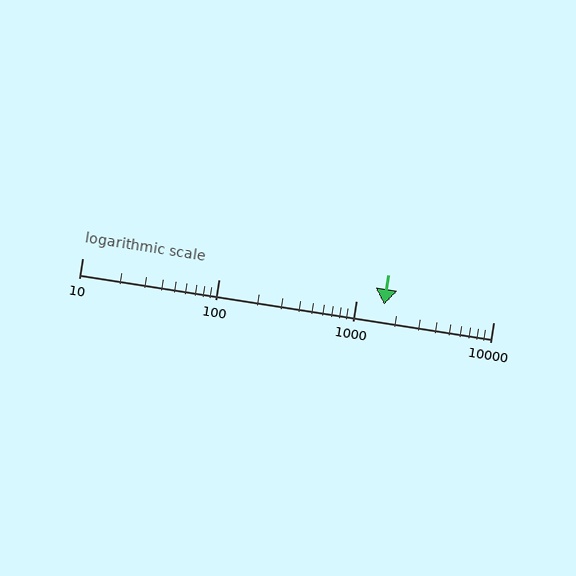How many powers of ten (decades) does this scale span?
The scale spans 3 decades, from 10 to 10000.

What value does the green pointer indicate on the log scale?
The pointer indicates approximately 1600.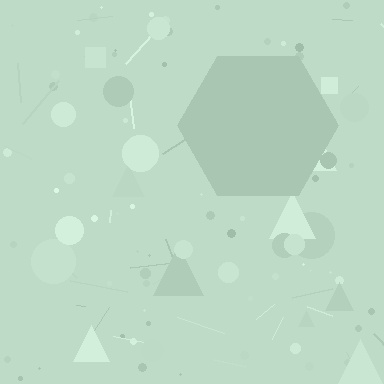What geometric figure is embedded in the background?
A hexagon is embedded in the background.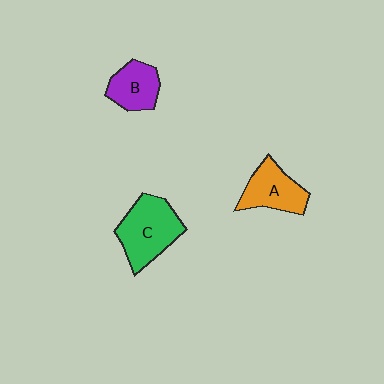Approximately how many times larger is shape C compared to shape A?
Approximately 1.4 times.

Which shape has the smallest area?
Shape B (purple).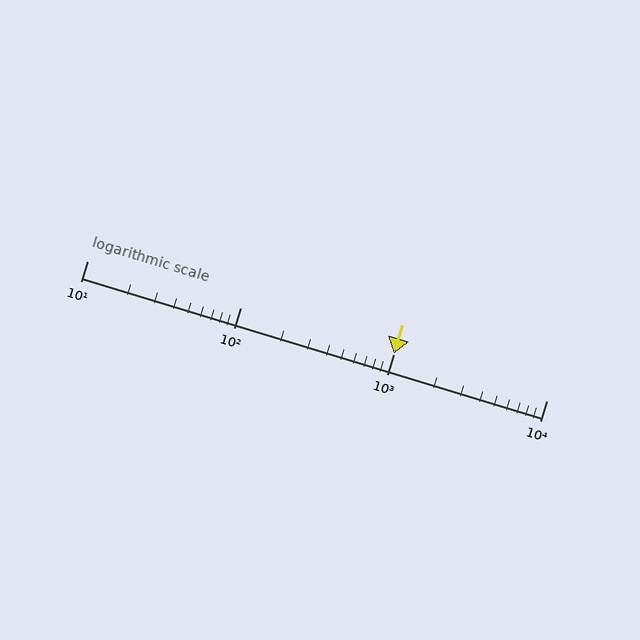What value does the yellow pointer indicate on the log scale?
The pointer indicates approximately 1000.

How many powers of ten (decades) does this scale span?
The scale spans 3 decades, from 10 to 10000.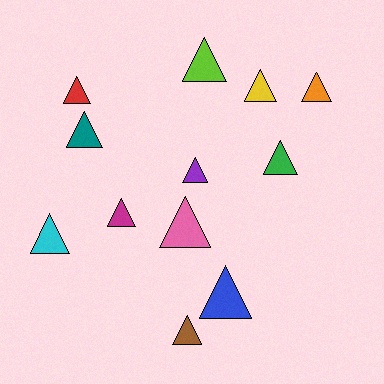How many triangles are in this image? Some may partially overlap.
There are 12 triangles.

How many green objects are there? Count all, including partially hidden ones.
There is 1 green object.